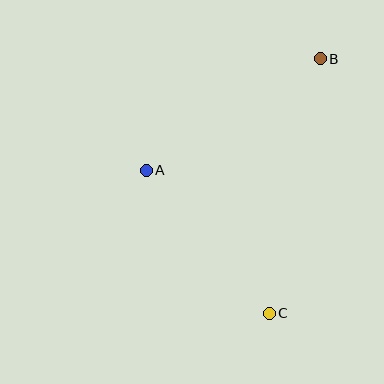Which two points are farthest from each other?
Points B and C are farthest from each other.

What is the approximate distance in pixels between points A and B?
The distance between A and B is approximately 206 pixels.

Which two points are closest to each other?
Points A and C are closest to each other.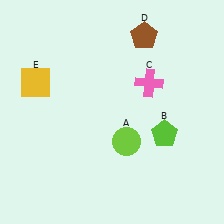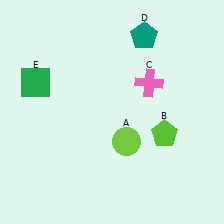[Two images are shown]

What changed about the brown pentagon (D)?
In Image 1, D is brown. In Image 2, it changed to teal.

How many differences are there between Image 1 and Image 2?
There are 2 differences between the two images.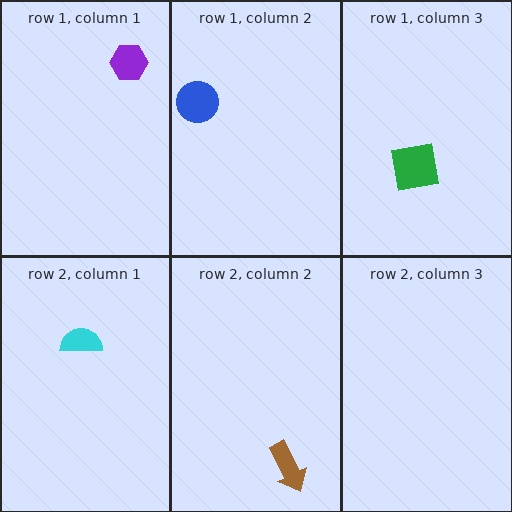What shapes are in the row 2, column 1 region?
The cyan semicircle.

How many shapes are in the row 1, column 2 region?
1.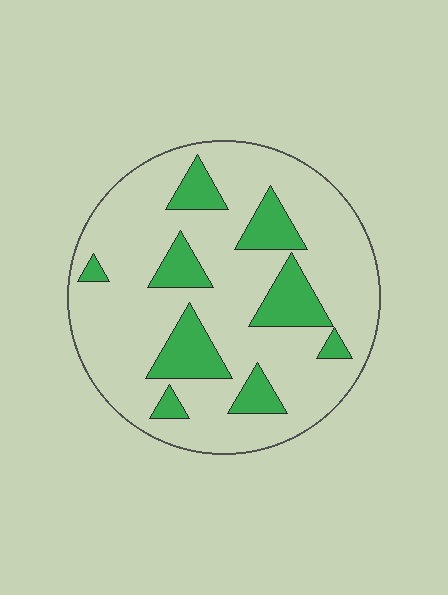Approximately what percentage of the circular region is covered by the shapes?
Approximately 20%.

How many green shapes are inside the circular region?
9.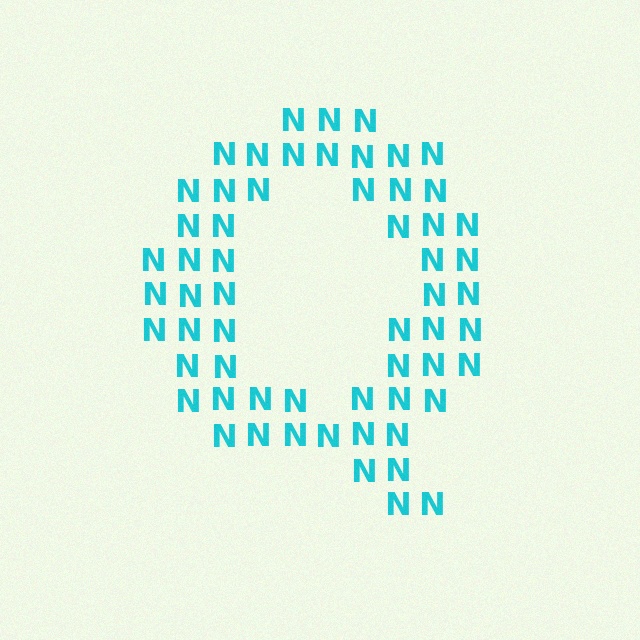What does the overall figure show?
The overall figure shows the letter Q.